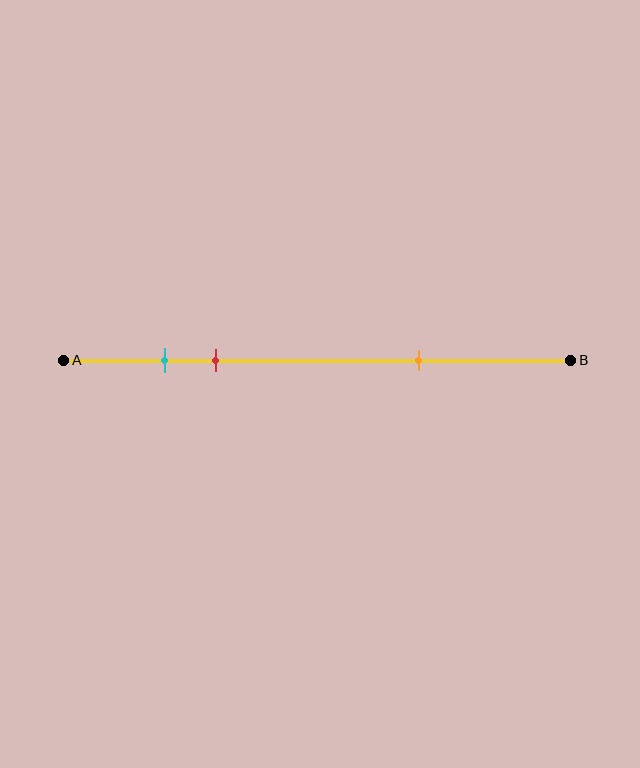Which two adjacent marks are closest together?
The cyan and red marks are the closest adjacent pair.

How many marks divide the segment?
There are 3 marks dividing the segment.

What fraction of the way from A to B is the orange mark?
The orange mark is approximately 70% (0.7) of the way from A to B.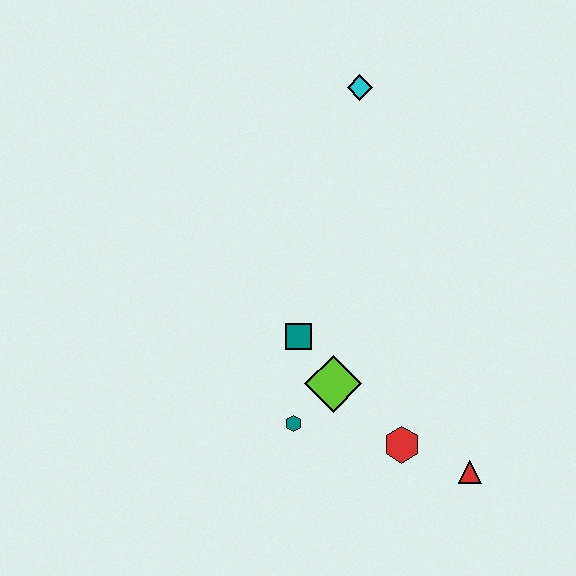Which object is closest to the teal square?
The lime diamond is closest to the teal square.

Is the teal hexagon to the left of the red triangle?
Yes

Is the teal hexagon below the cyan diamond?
Yes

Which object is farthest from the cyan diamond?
The red triangle is farthest from the cyan diamond.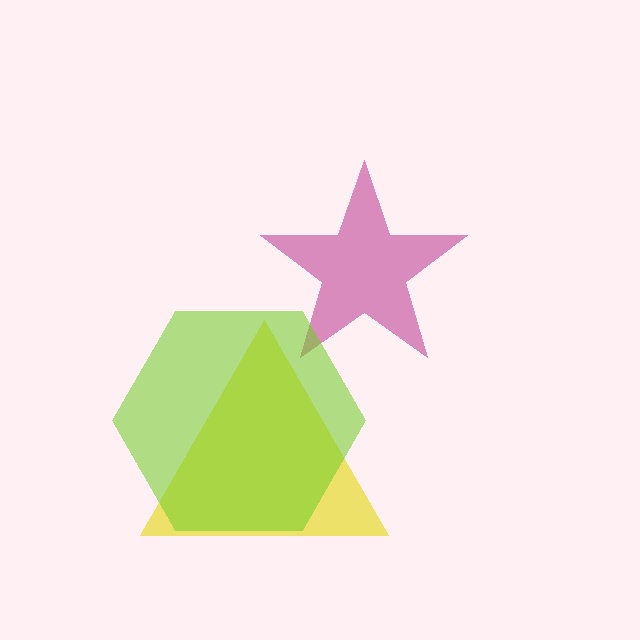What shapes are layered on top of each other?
The layered shapes are: a magenta star, a yellow triangle, a lime hexagon.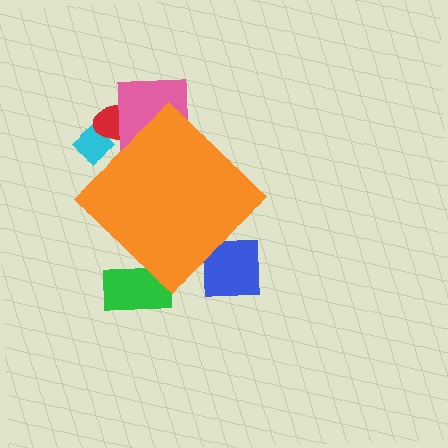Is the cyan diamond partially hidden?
Yes, the cyan diamond is partially hidden behind the orange diamond.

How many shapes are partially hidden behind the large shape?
5 shapes are partially hidden.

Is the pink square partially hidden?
Yes, the pink square is partially hidden behind the orange diamond.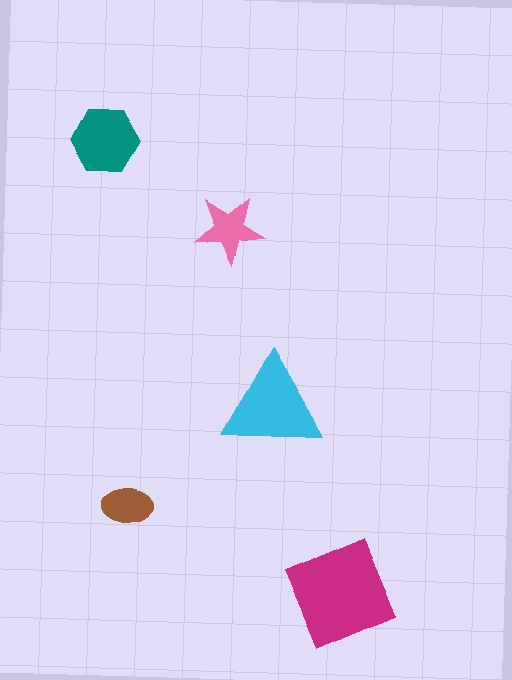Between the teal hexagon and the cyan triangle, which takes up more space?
The cyan triangle.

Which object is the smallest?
The brown ellipse.